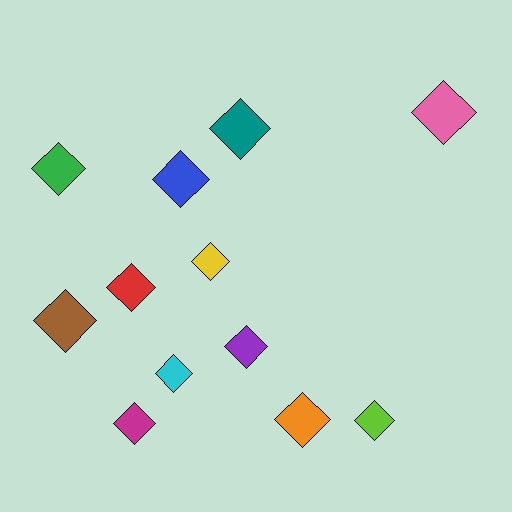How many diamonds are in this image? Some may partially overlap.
There are 12 diamonds.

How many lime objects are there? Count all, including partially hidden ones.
There is 1 lime object.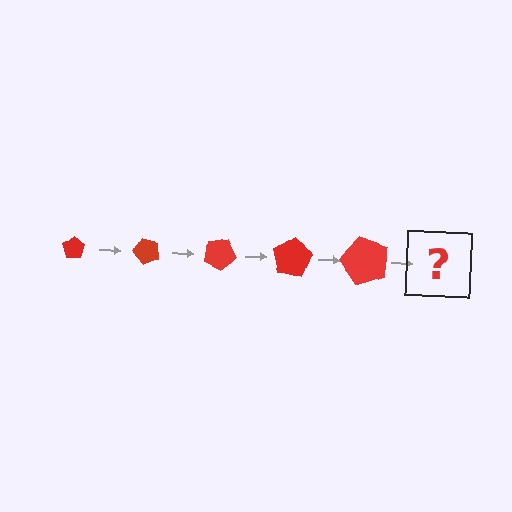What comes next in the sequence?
The next element should be a pentagon, larger than the previous one and rotated 250 degrees from the start.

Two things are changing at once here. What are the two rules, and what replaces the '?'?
The two rules are that the pentagon grows larger each step and it rotates 50 degrees each step. The '?' should be a pentagon, larger than the previous one and rotated 250 degrees from the start.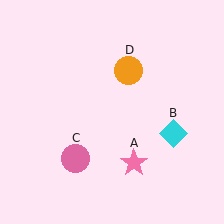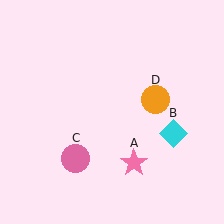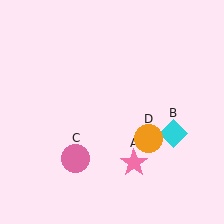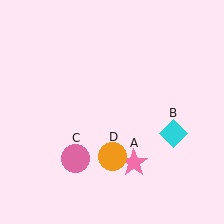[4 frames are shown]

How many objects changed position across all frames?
1 object changed position: orange circle (object D).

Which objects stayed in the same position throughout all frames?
Pink star (object A) and cyan diamond (object B) and pink circle (object C) remained stationary.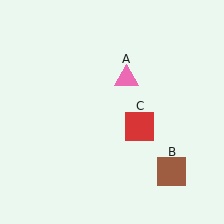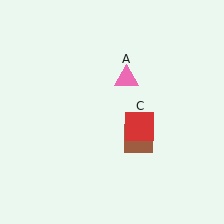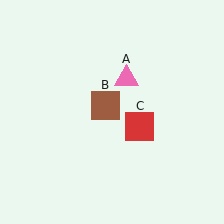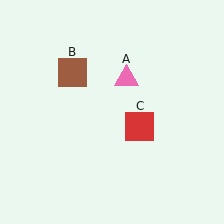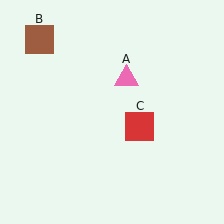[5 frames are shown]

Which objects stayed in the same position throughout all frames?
Pink triangle (object A) and red square (object C) remained stationary.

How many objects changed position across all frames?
1 object changed position: brown square (object B).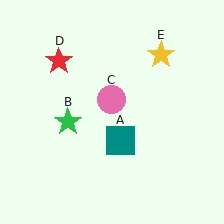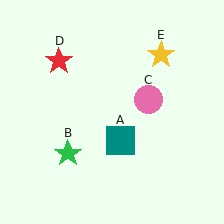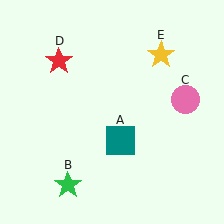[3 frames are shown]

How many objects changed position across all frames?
2 objects changed position: green star (object B), pink circle (object C).